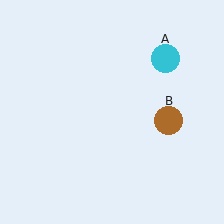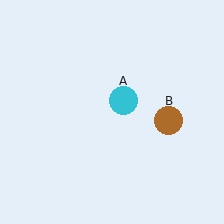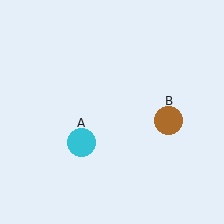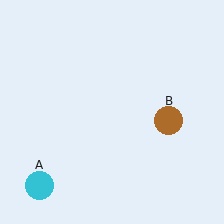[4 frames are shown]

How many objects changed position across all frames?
1 object changed position: cyan circle (object A).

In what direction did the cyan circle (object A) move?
The cyan circle (object A) moved down and to the left.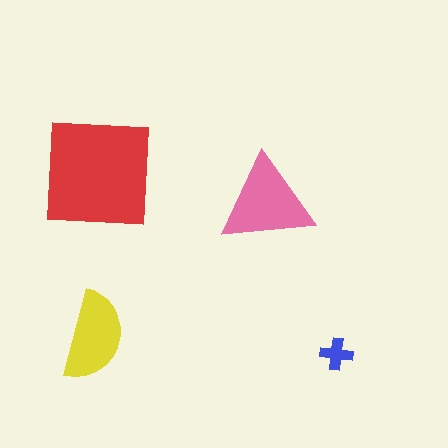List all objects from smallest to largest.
The blue cross, the yellow semicircle, the pink triangle, the red square.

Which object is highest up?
The red square is topmost.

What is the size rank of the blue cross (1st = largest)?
4th.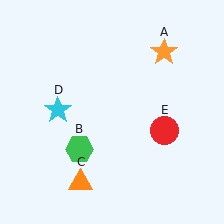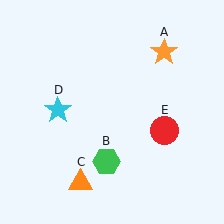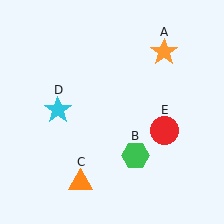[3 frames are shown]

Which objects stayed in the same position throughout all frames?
Orange star (object A) and orange triangle (object C) and cyan star (object D) and red circle (object E) remained stationary.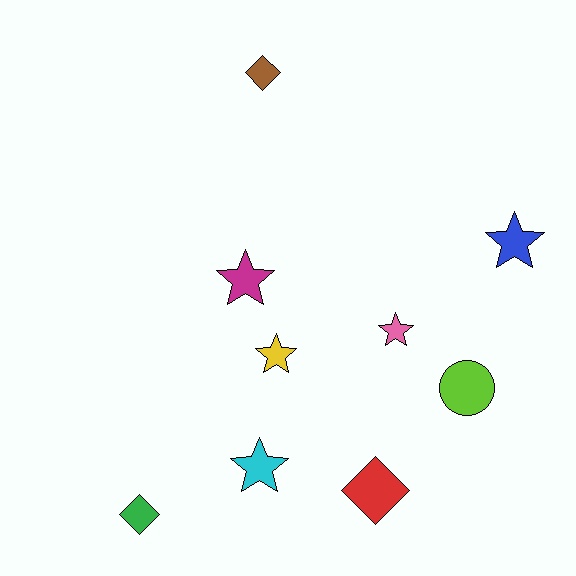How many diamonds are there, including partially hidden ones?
There are 3 diamonds.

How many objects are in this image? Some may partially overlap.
There are 9 objects.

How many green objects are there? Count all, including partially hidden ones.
There is 1 green object.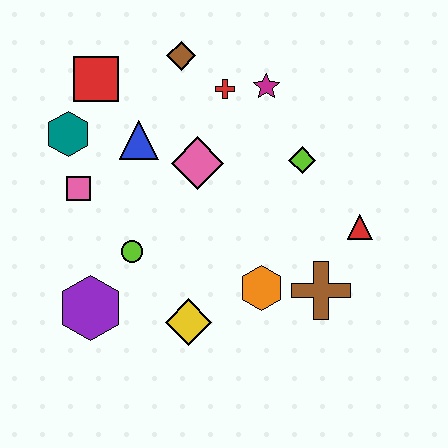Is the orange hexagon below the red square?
Yes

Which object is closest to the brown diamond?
The red cross is closest to the brown diamond.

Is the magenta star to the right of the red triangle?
No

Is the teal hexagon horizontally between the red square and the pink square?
No